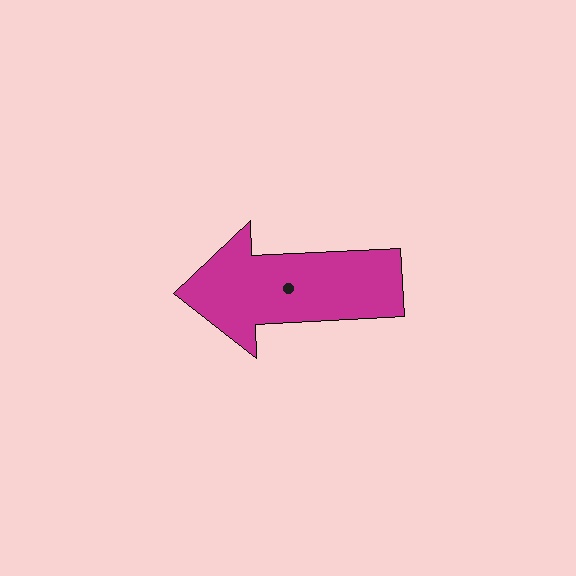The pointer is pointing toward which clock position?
Roughly 9 o'clock.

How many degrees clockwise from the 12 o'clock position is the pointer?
Approximately 267 degrees.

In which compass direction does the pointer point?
West.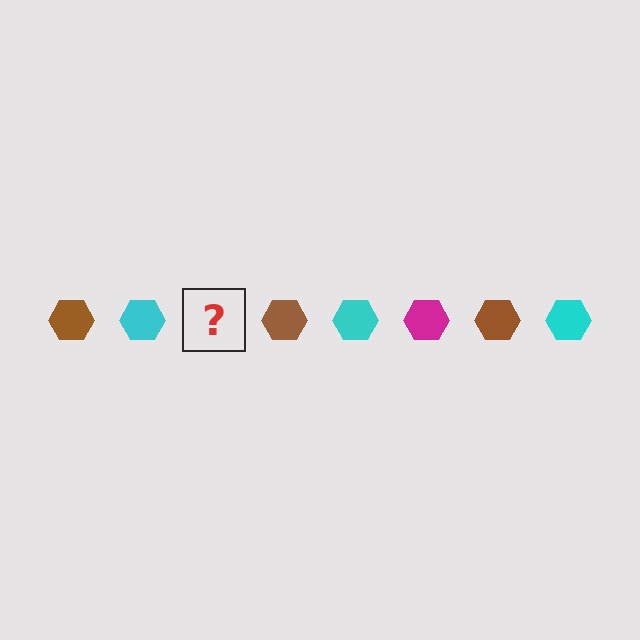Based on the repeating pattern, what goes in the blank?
The blank should be a magenta hexagon.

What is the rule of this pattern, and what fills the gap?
The rule is that the pattern cycles through brown, cyan, magenta hexagons. The gap should be filled with a magenta hexagon.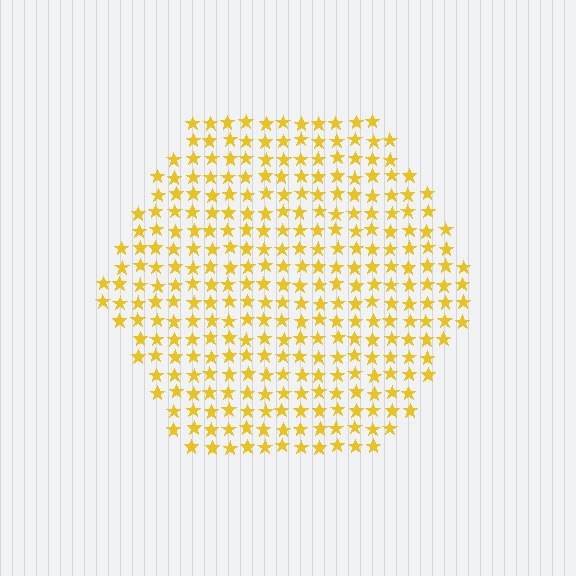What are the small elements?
The small elements are stars.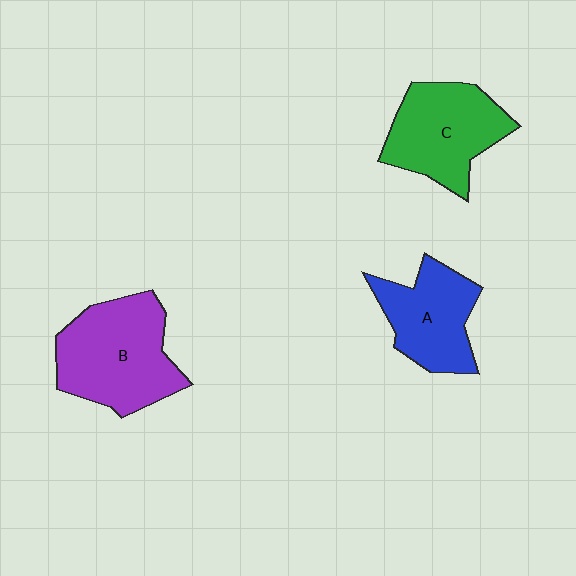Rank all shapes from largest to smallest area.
From largest to smallest: B (purple), C (green), A (blue).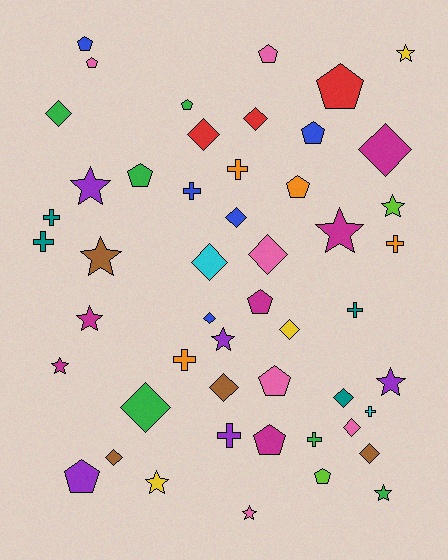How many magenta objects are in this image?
There are 6 magenta objects.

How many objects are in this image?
There are 50 objects.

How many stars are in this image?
There are 12 stars.